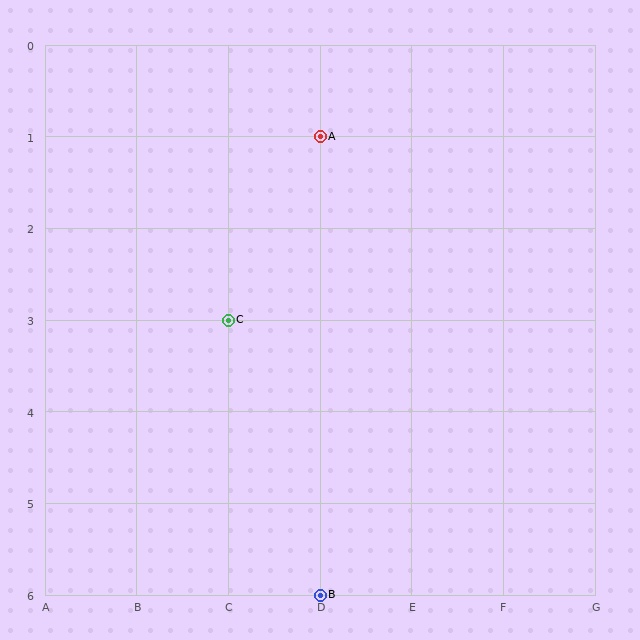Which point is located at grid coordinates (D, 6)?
Point B is at (D, 6).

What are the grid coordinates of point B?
Point B is at grid coordinates (D, 6).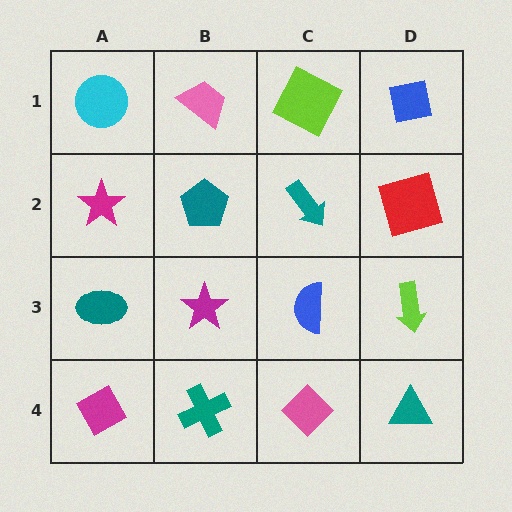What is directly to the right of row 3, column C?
A lime arrow.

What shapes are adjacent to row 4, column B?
A magenta star (row 3, column B), a magenta diamond (row 4, column A), a pink diamond (row 4, column C).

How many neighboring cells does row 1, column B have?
3.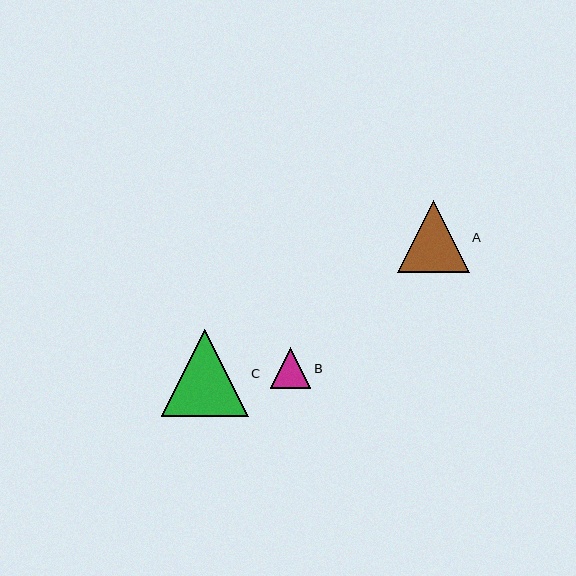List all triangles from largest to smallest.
From largest to smallest: C, A, B.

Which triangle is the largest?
Triangle C is the largest with a size of approximately 87 pixels.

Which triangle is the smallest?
Triangle B is the smallest with a size of approximately 40 pixels.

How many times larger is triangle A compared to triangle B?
Triangle A is approximately 1.8 times the size of triangle B.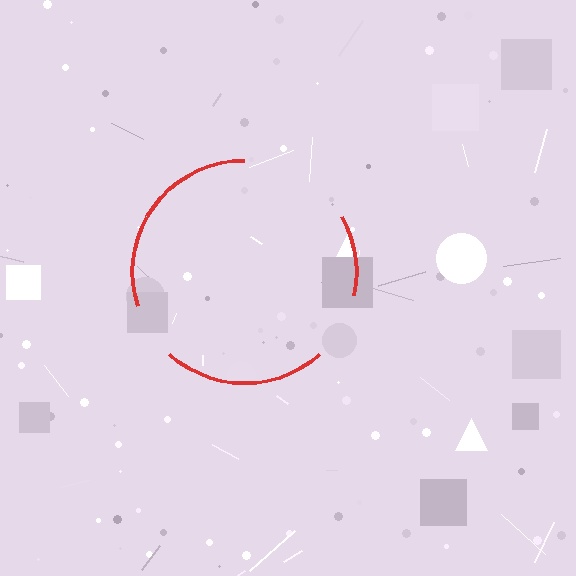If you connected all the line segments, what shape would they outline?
They would outline a circle.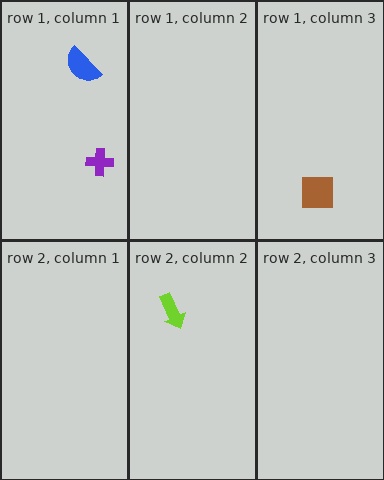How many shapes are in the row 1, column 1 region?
2.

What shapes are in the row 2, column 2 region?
The lime arrow.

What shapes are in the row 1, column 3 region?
The brown square.